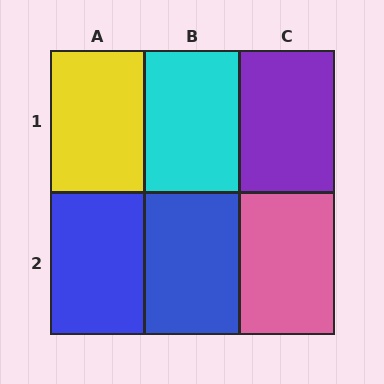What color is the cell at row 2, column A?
Blue.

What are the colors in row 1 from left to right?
Yellow, cyan, purple.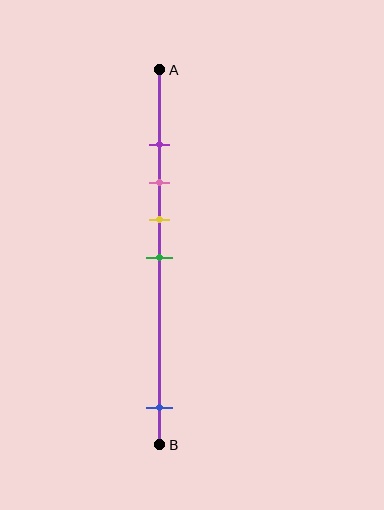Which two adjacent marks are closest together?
The purple and pink marks are the closest adjacent pair.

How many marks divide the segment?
There are 5 marks dividing the segment.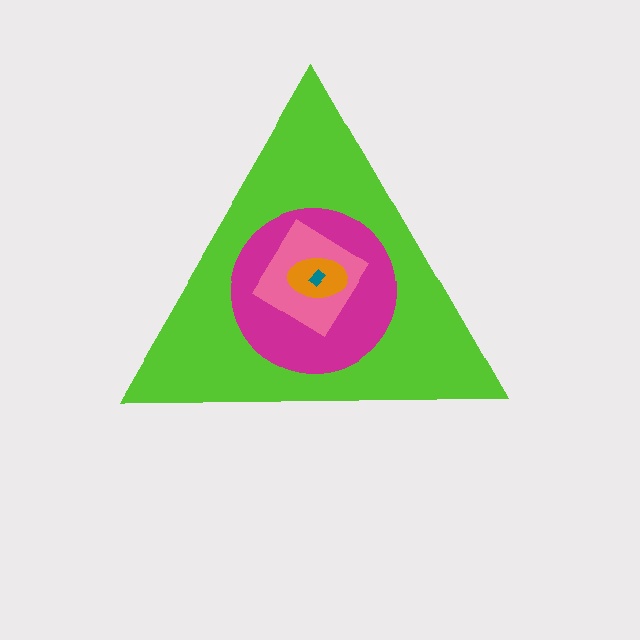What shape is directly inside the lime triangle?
The magenta circle.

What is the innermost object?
The teal rectangle.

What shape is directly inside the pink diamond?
The orange ellipse.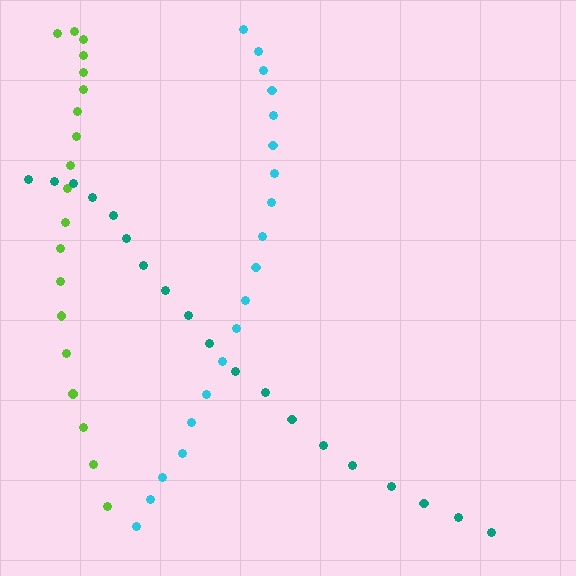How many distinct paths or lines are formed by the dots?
There are 3 distinct paths.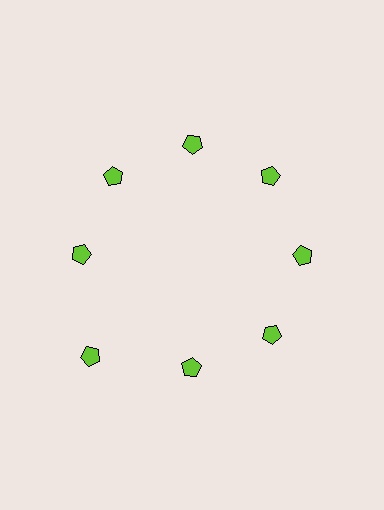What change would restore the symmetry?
The symmetry would be restored by moving it inward, back onto the ring so that all 8 pentagons sit at equal angles and equal distance from the center.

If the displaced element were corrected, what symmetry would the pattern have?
It would have 8-fold rotational symmetry — the pattern would map onto itself every 45 degrees.